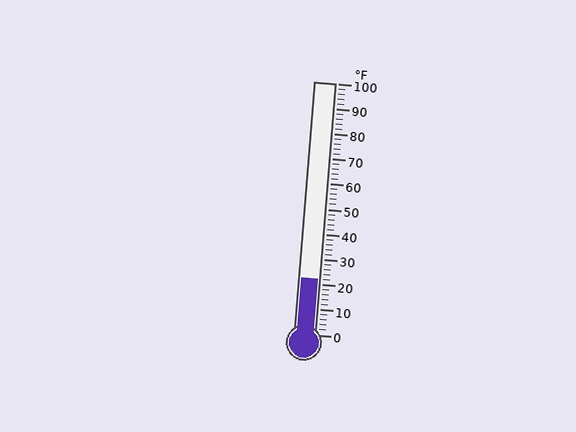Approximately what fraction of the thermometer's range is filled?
The thermometer is filled to approximately 20% of its range.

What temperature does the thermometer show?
The thermometer shows approximately 22°F.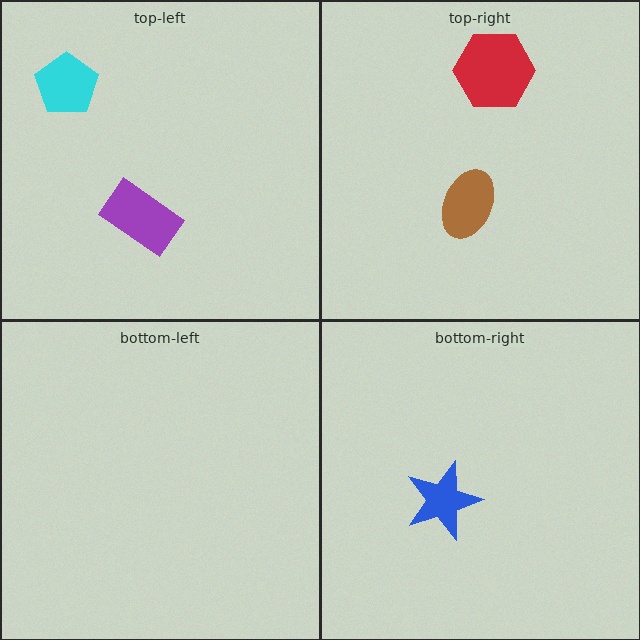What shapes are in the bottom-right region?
The blue star.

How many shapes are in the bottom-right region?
1.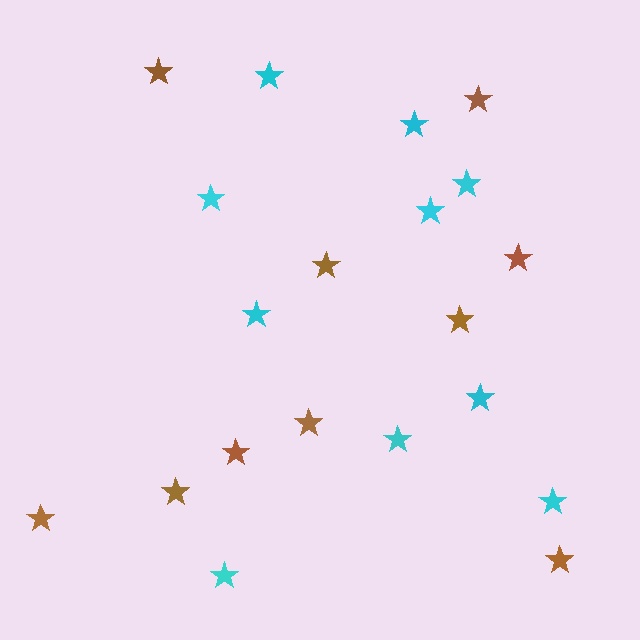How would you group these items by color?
There are 2 groups: one group of brown stars (10) and one group of cyan stars (10).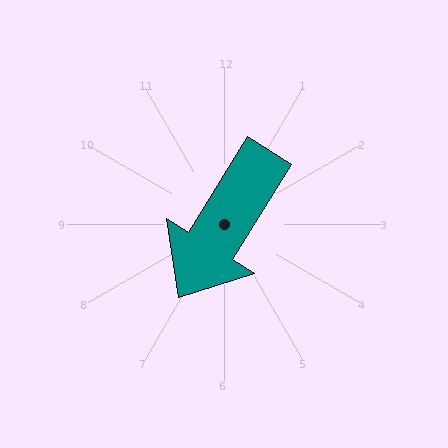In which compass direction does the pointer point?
Southwest.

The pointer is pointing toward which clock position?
Roughly 7 o'clock.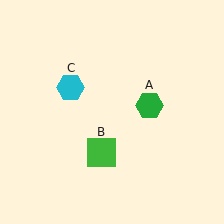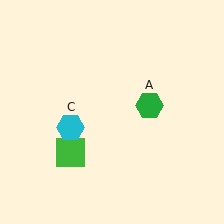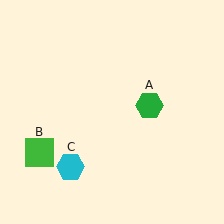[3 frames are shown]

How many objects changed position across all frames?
2 objects changed position: green square (object B), cyan hexagon (object C).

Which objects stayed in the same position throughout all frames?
Green hexagon (object A) remained stationary.